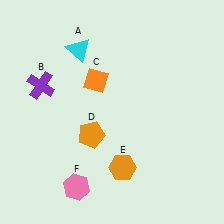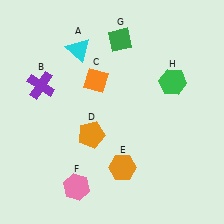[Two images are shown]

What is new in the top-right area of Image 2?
A green hexagon (H) was added in the top-right area of Image 2.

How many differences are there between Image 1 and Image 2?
There are 2 differences between the two images.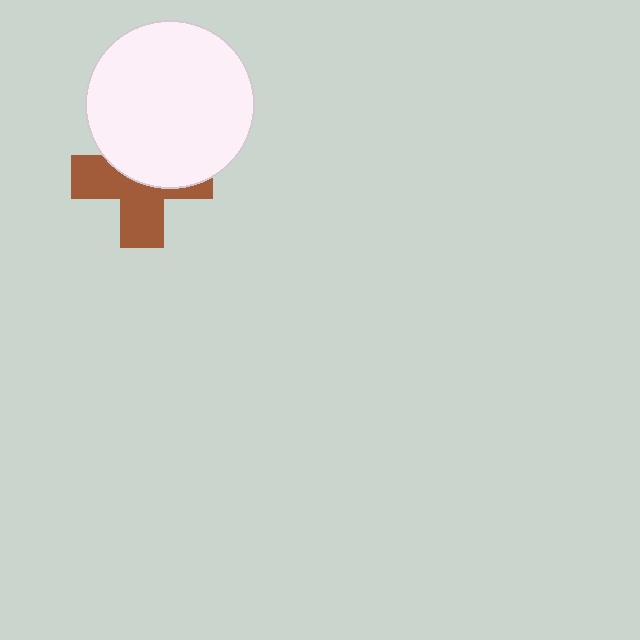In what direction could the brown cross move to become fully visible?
The brown cross could move down. That would shift it out from behind the white circle entirely.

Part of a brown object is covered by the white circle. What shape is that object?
It is a cross.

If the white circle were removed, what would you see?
You would see the complete brown cross.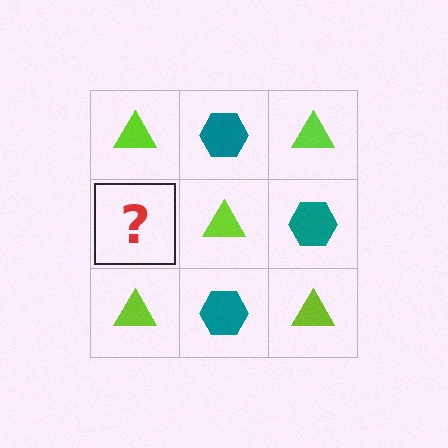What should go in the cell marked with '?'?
The missing cell should contain a teal hexagon.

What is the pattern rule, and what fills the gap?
The rule is that it alternates lime triangle and teal hexagon in a checkerboard pattern. The gap should be filled with a teal hexagon.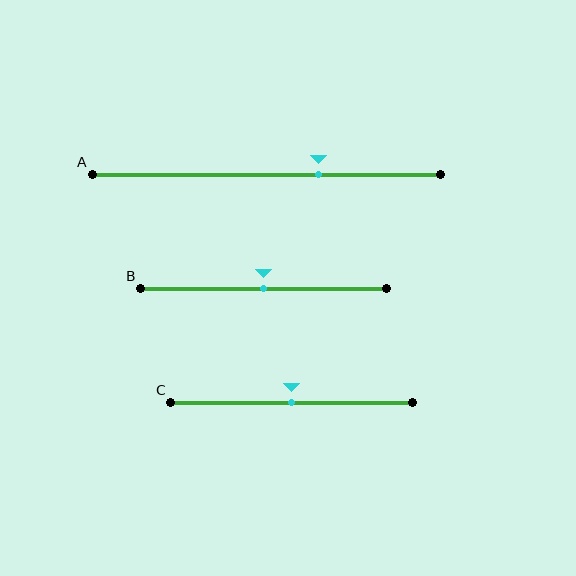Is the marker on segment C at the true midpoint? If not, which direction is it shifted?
Yes, the marker on segment C is at the true midpoint.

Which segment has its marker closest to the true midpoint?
Segment B has its marker closest to the true midpoint.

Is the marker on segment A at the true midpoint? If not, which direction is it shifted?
No, the marker on segment A is shifted to the right by about 15% of the segment length.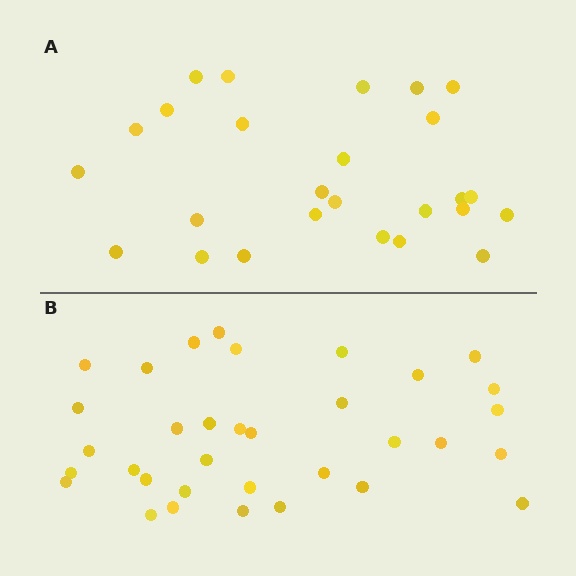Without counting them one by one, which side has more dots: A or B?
Region B (the bottom region) has more dots.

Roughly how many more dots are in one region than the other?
Region B has roughly 8 or so more dots than region A.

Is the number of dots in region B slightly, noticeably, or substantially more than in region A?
Region B has noticeably more, but not dramatically so. The ratio is roughly 1.3 to 1.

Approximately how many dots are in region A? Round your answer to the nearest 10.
About 30 dots. (The exact count is 26, which rounds to 30.)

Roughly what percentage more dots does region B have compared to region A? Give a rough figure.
About 30% more.